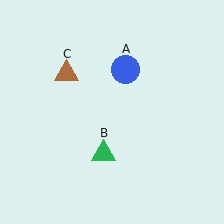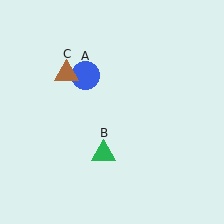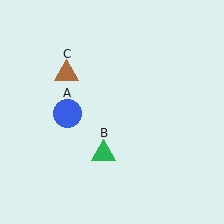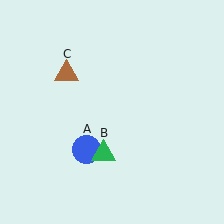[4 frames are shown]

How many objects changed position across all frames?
1 object changed position: blue circle (object A).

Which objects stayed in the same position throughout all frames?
Green triangle (object B) and brown triangle (object C) remained stationary.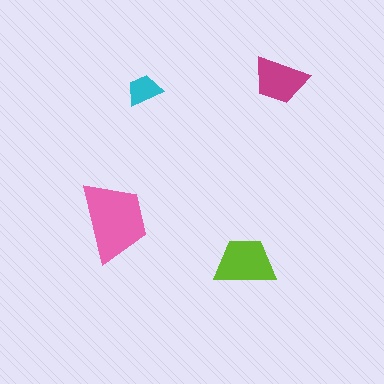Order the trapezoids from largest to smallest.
the pink one, the lime one, the magenta one, the cyan one.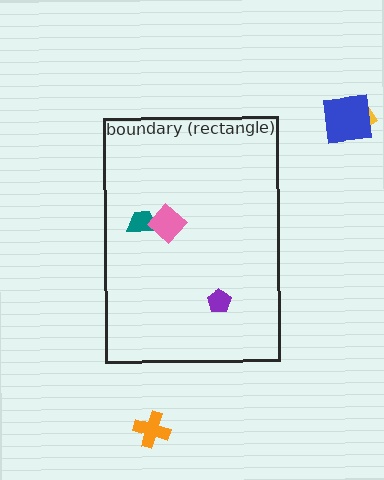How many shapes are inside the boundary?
3 inside, 3 outside.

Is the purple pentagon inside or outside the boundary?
Inside.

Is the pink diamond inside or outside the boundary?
Inside.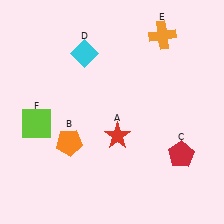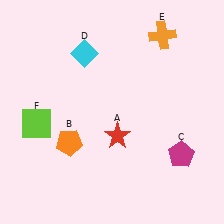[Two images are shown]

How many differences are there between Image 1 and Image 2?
There is 1 difference between the two images.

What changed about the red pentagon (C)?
In Image 1, C is red. In Image 2, it changed to magenta.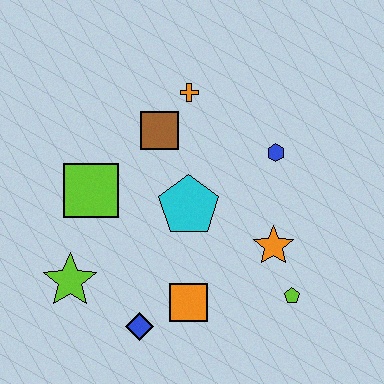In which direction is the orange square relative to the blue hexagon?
The orange square is below the blue hexagon.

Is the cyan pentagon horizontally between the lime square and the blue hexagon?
Yes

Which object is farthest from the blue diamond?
The orange cross is farthest from the blue diamond.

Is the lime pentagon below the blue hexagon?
Yes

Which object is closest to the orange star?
The lime pentagon is closest to the orange star.